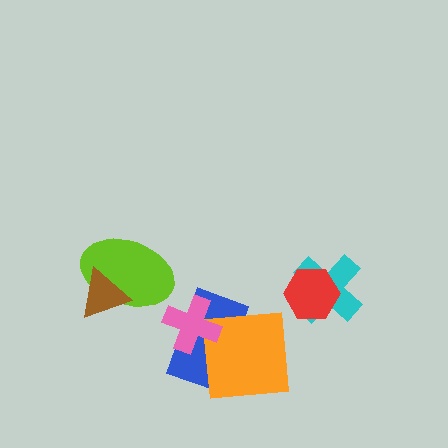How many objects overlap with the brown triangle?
1 object overlaps with the brown triangle.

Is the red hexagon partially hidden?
No, no other shape covers it.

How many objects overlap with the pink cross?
1 object overlaps with the pink cross.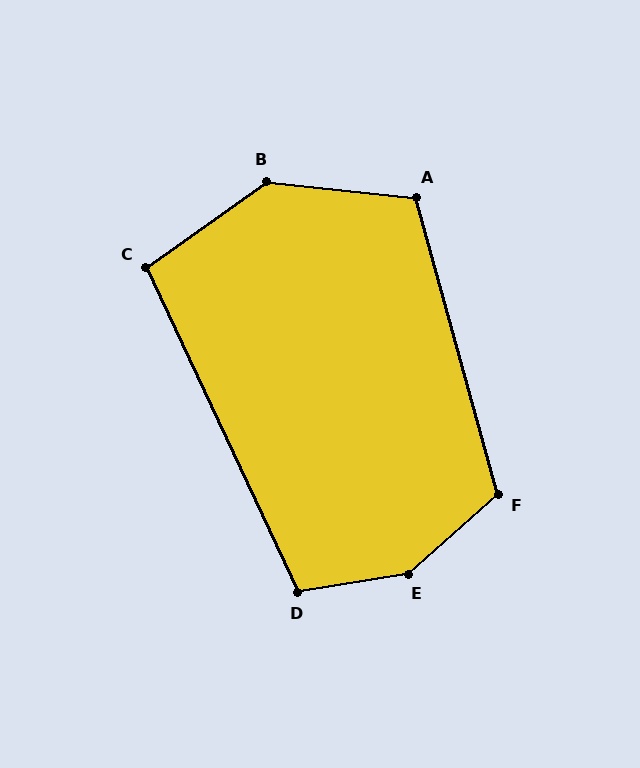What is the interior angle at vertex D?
Approximately 106 degrees (obtuse).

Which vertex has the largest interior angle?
E, at approximately 148 degrees.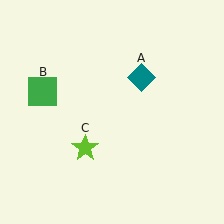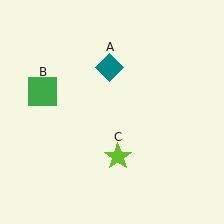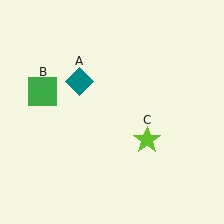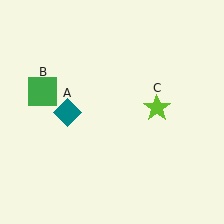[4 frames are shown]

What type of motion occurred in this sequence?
The teal diamond (object A), lime star (object C) rotated counterclockwise around the center of the scene.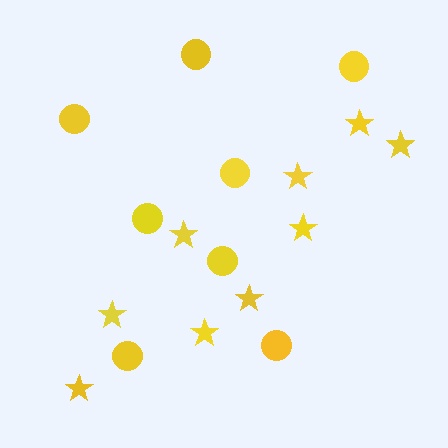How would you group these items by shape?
There are 2 groups: one group of circles (8) and one group of stars (9).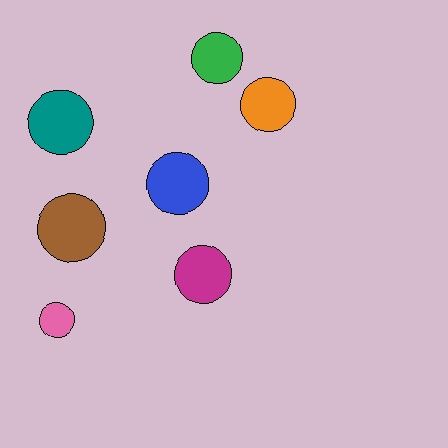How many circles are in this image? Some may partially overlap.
There are 7 circles.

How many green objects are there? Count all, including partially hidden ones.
There is 1 green object.